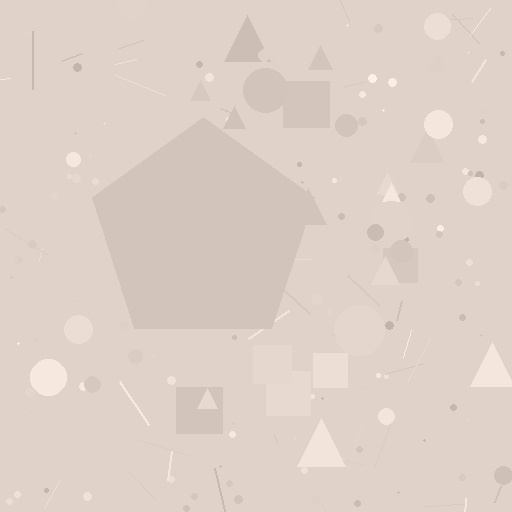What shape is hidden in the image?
A pentagon is hidden in the image.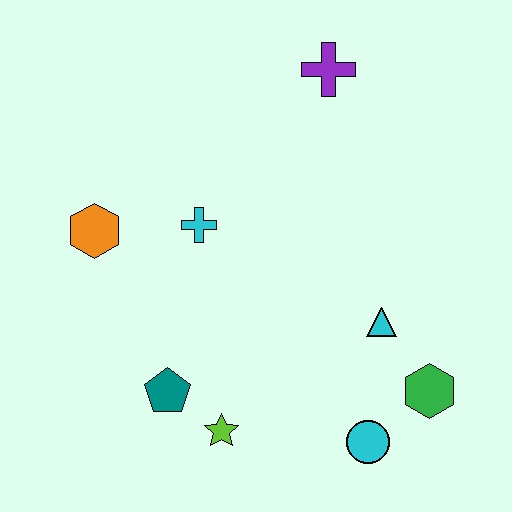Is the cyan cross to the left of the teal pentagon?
No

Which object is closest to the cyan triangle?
The green hexagon is closest to the cyan triangle.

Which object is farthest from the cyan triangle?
The orange hexagon is farthest from the cyan triangle.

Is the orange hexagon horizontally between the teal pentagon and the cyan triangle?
No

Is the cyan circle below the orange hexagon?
Yes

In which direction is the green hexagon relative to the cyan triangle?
The green hexagon is below the cyan triangle.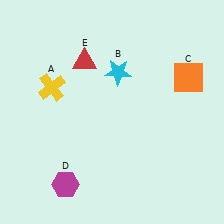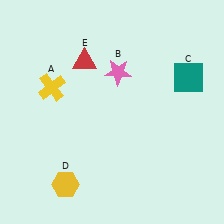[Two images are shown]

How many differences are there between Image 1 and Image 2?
There are 3 differences between the two images.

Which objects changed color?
B changed from cyan to pink. C changed from orange to teal. D changed from magenta to yellow.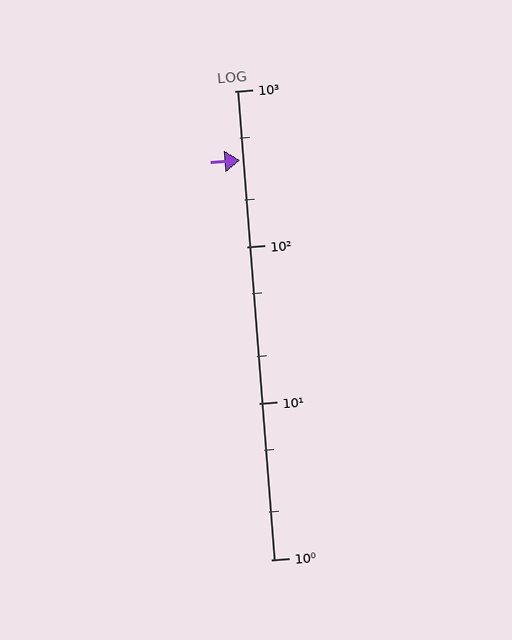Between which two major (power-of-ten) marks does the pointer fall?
The pointer is between 100 and 1000.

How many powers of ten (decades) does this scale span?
The scale spans 3 decades, from 1 to 1000.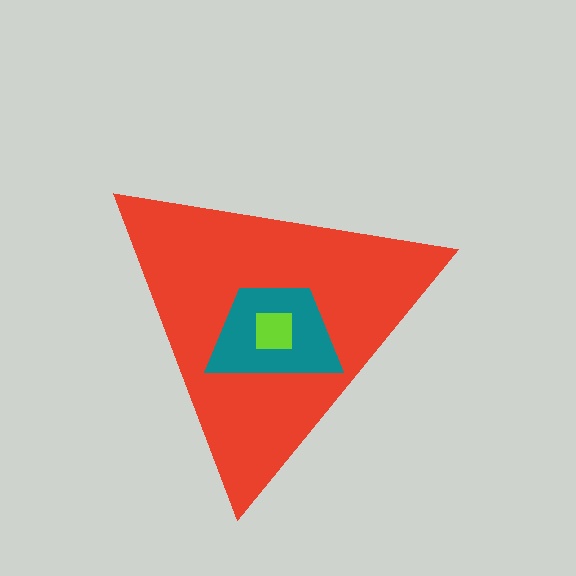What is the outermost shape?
The red triangle.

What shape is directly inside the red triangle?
The teal trapezoid.